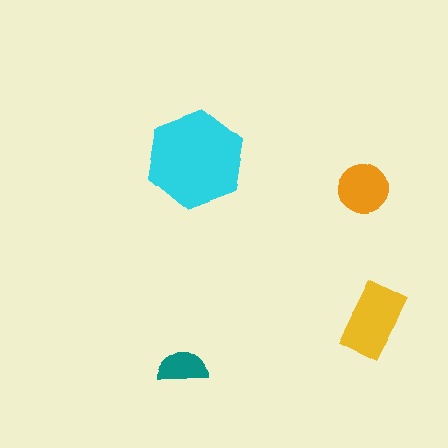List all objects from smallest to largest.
The teal semicircle, the orange circle, the yellow rectangle, the cyan hexagon.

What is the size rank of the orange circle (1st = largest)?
3rd.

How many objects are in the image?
There are 4 objects in the image.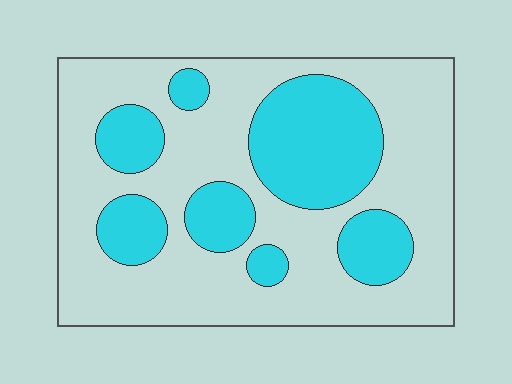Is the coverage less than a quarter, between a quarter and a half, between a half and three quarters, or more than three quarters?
Between a quarter and a half.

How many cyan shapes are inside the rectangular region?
7.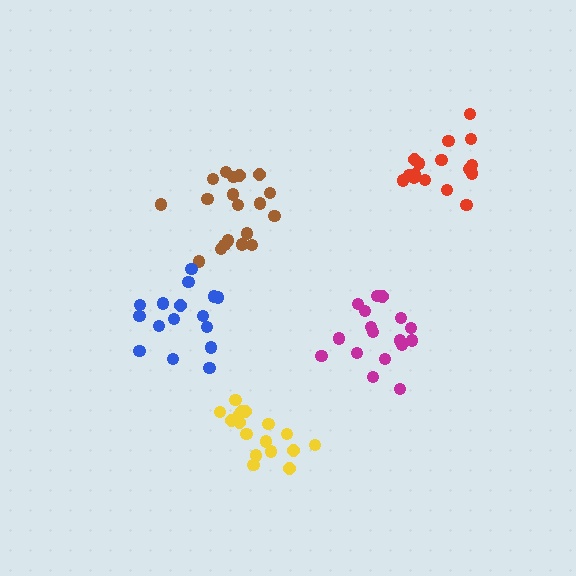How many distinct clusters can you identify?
There are 5 distinct clusters.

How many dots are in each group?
Group 1: 17 dots, Group 2: 16 dots, Group 3: 19 dots, Group 4: 17 dots, Group 5: 16 dots (85 total).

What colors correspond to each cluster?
The clusters are colored: yellow, red, brown, magenta, blue.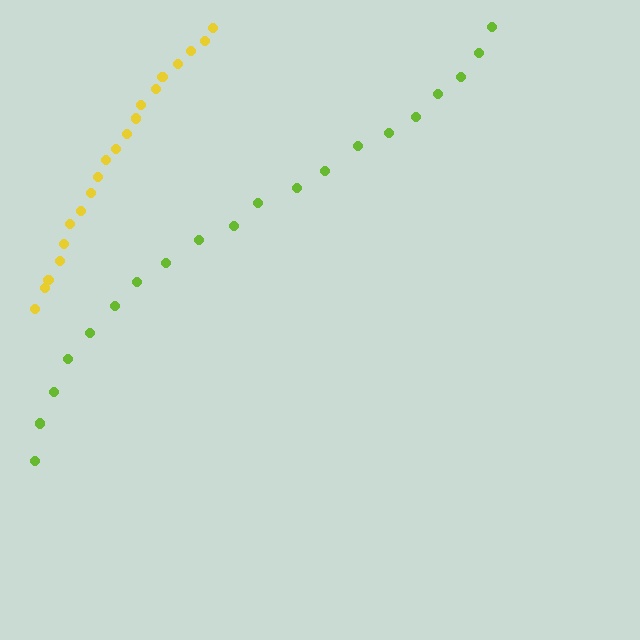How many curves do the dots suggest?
There are 2 distinct paths.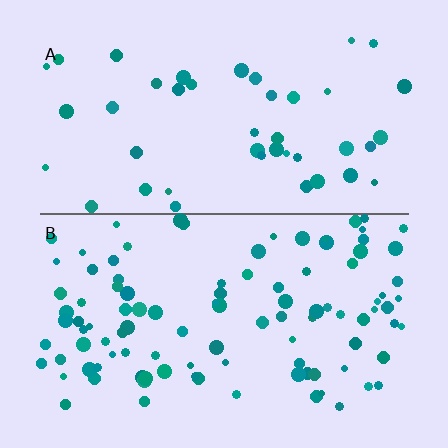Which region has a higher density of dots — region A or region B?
B (the bottom).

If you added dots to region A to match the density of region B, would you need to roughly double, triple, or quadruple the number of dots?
Approximately double.